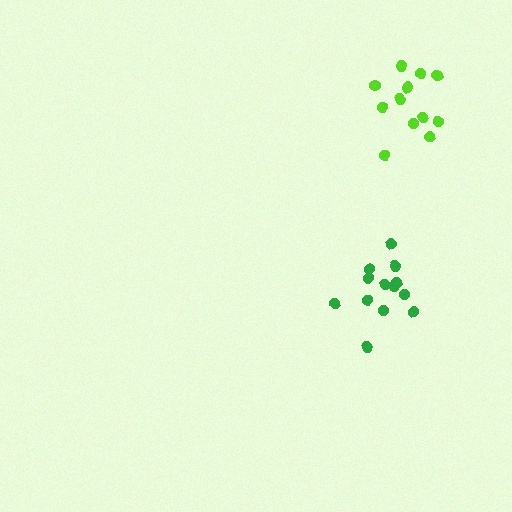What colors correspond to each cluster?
The clusters are colored: green, lime.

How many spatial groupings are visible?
There are 2 spatial groupings.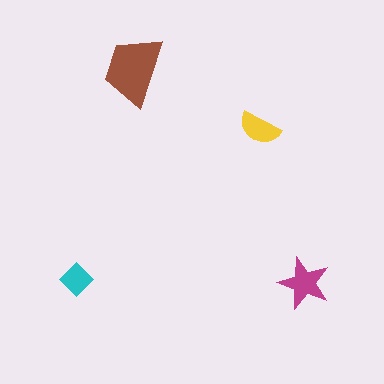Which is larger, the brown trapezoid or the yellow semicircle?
The brown trapezoid.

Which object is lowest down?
The magenta star is bottommost.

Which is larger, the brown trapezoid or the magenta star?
The brown trapezoid.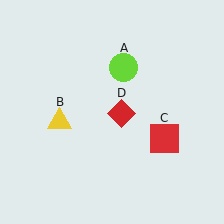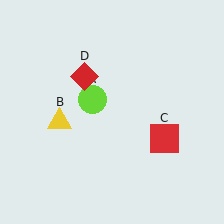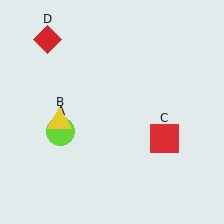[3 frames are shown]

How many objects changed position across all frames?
2 objects changed position: lime circle (object A), red diamond (object D).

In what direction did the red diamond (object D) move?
The red diamond (object D) moved up and to the left.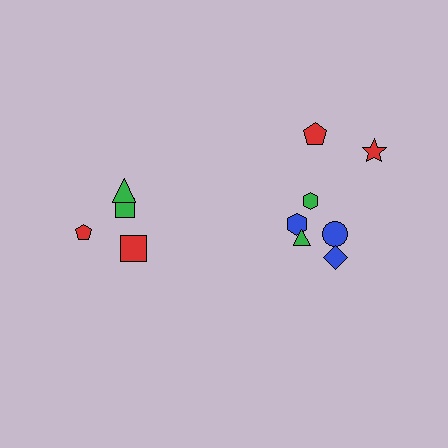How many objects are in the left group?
There are 4 objects.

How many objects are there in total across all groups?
There are 11 objects.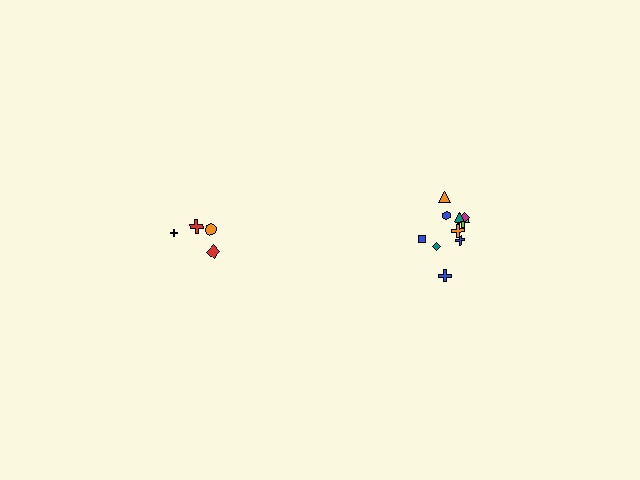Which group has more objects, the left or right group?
The right group.